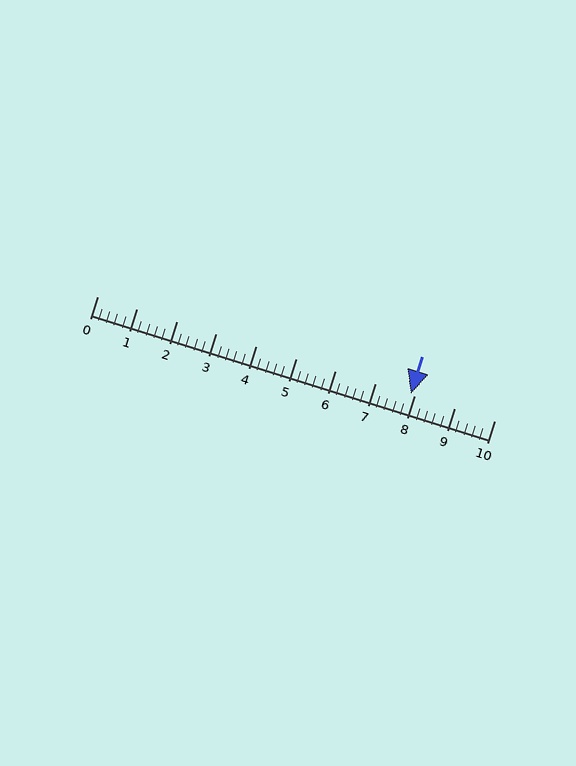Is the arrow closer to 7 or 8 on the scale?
The arrow is closer to 8.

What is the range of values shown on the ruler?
The ruler shows values from 0 to 10.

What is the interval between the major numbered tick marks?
The major tick marks are spaced 1 units apart.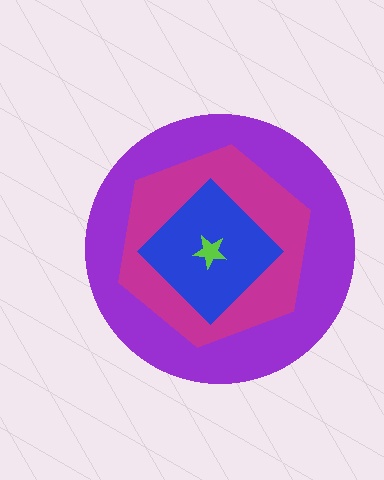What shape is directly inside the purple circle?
The magenta hexagon.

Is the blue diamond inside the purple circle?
Yes.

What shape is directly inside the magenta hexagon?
The blue diamond.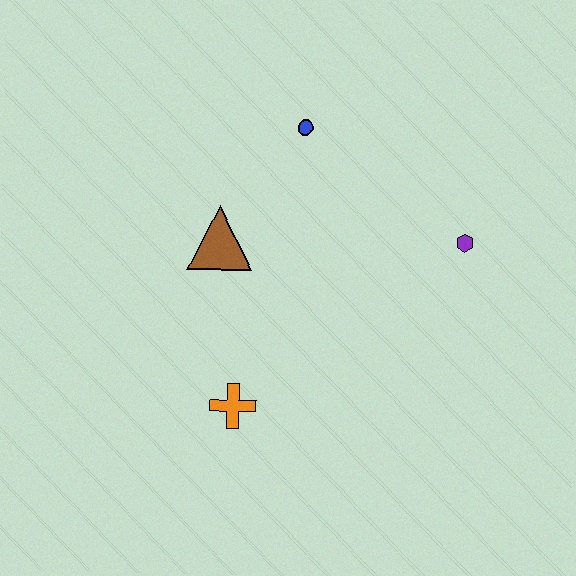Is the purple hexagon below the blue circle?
Yes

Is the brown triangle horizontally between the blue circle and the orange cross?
No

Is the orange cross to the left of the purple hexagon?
Yes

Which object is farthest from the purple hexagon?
The orange cross is farthest from the purple hexagon.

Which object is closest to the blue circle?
The brown triangle is closest to the blue circle.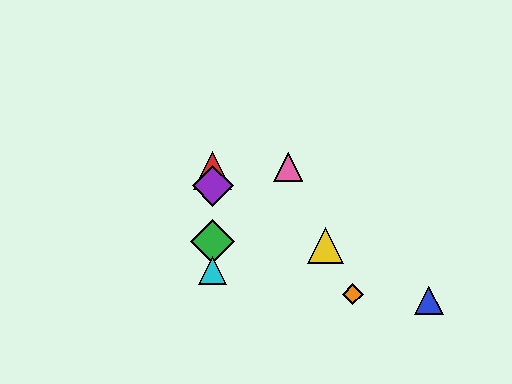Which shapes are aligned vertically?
The red triangle, the green diamond, the purple diamond, the cyan triangle are aligned vertically.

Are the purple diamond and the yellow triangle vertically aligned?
No, the purple diamond is at x≈213 and the yellow triangle is at x≈325.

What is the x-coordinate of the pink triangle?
The pink triangle is at x≈288.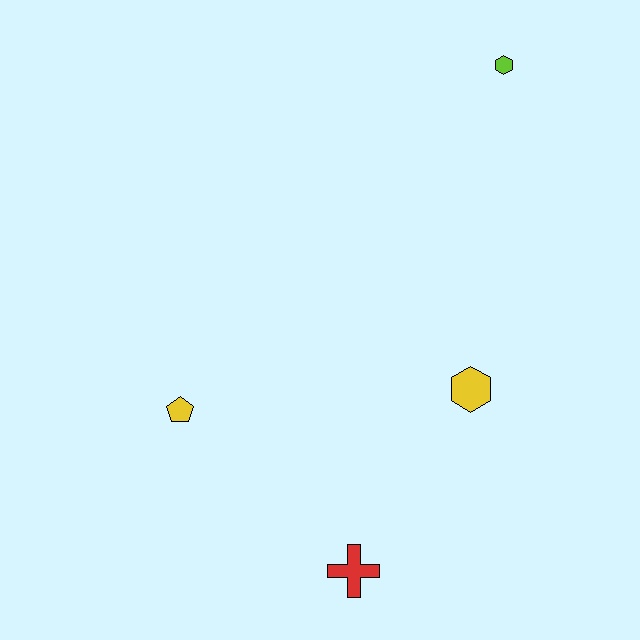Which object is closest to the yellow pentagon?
The red cross is closest to the yellow pentagon.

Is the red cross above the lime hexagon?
No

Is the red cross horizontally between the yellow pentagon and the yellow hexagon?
Yes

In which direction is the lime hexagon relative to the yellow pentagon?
The lime hexagon is above the yellow pentagon.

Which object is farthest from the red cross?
The lime hexagon is farthest from the red cross.